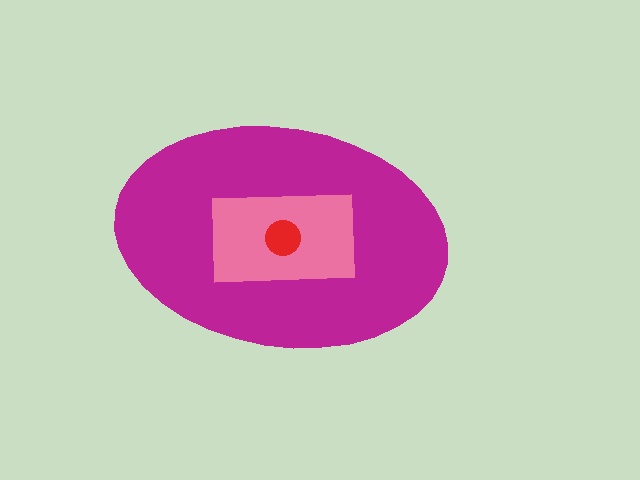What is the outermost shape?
The magenta ellipse.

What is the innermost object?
The red circle.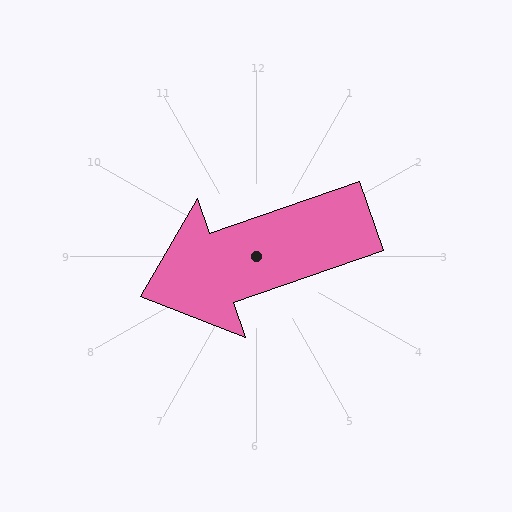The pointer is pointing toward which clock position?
Roughly 8 o'clock.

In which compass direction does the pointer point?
West.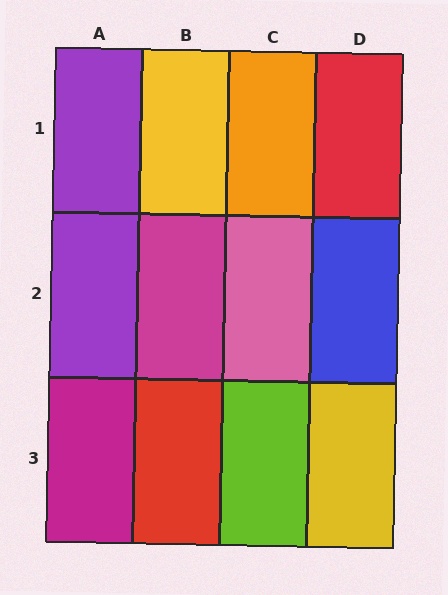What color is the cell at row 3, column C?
Lime.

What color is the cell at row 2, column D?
Blue.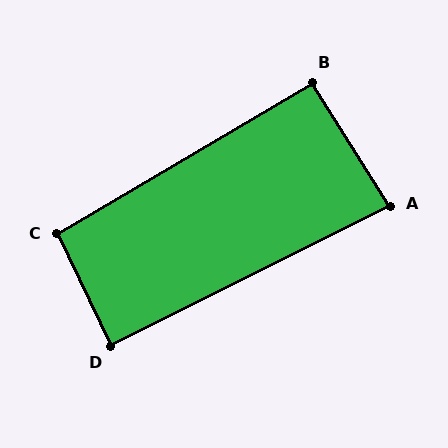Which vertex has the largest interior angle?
C, at approximately 95 degrees.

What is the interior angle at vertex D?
Approximately 89 degrees (approximately right).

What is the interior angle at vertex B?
Approximately 91 degrees (approximately right).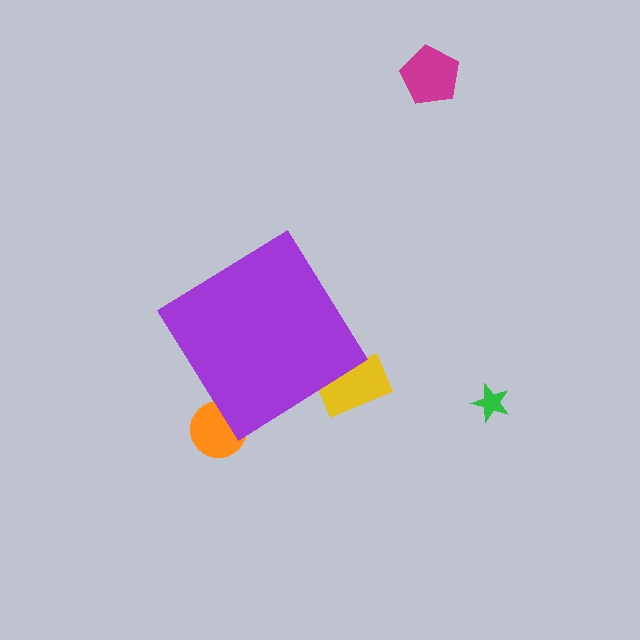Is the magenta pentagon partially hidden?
No, the magenta pentagon is fully visible.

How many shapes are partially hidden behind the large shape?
2 shapes are partially hidden.